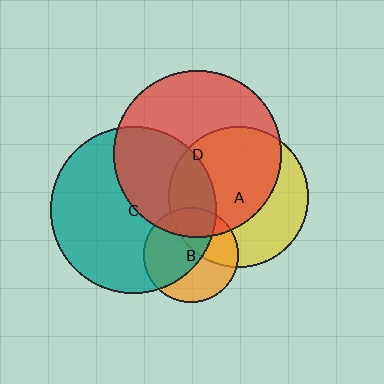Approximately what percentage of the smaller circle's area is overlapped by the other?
Approximately 35%.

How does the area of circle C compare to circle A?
Approximately 1.4 times.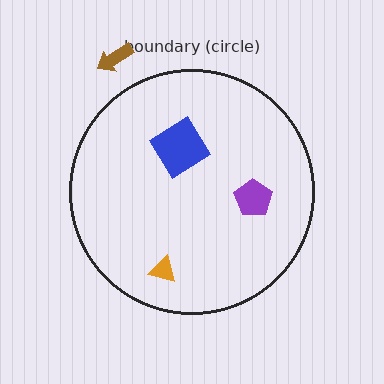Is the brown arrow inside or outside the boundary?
Outside.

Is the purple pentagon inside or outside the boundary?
Inside.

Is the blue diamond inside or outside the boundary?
Inside.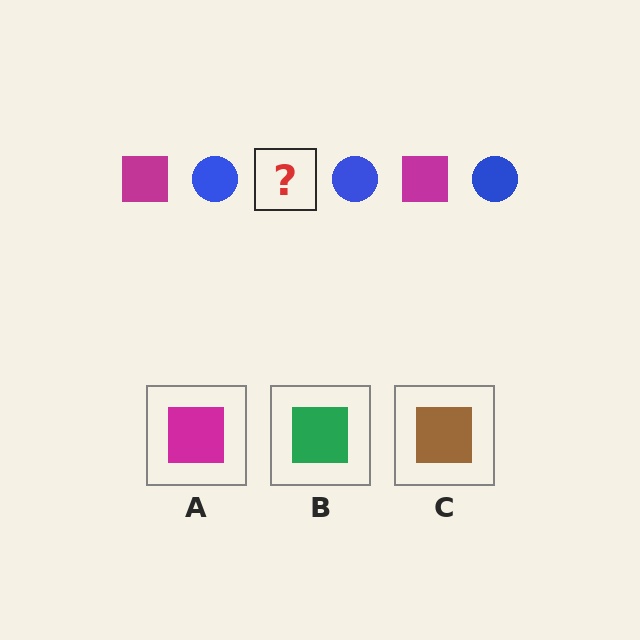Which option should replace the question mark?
Option A.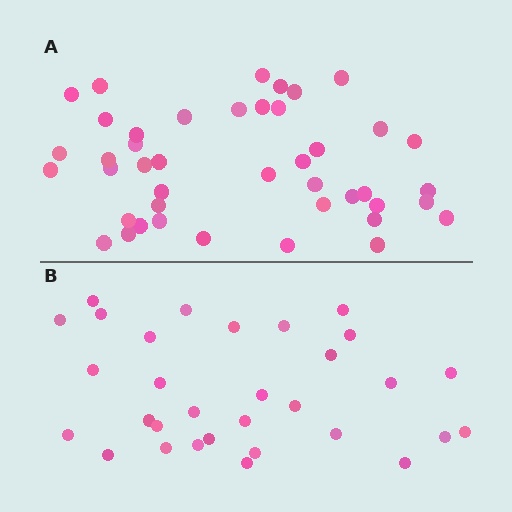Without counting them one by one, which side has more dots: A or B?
Region A (the top region) has more dots.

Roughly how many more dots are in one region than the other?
Region A has roughly 12 or so more dots than region B.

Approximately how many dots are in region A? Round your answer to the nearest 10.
About 40 dots. (The exact count is 43, which rounds to 40.)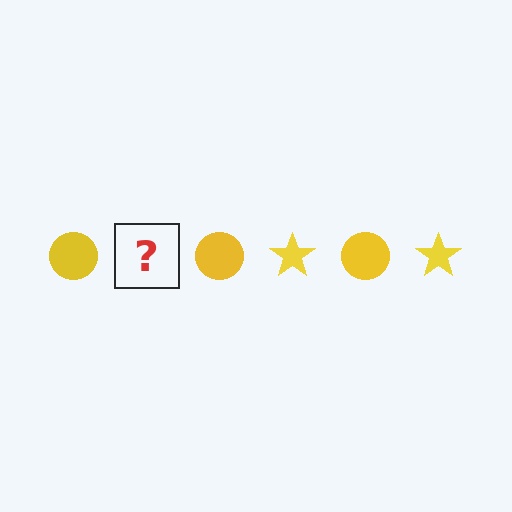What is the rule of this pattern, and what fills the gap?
The rule is that the pattern cycles through circle, star shapes in yellow. The gap should be filled with a yellow star.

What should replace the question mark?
The question mark should be replaced with a yellow star.